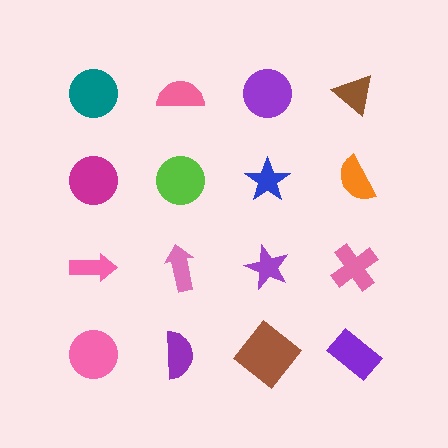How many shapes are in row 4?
4 shapes.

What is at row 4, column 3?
A brown diamond.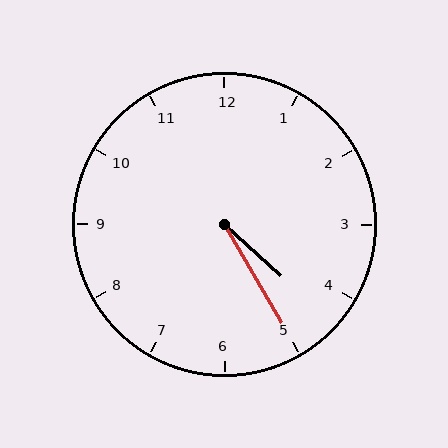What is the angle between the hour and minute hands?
Approximately 18 degrees.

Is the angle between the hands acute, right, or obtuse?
It is acute.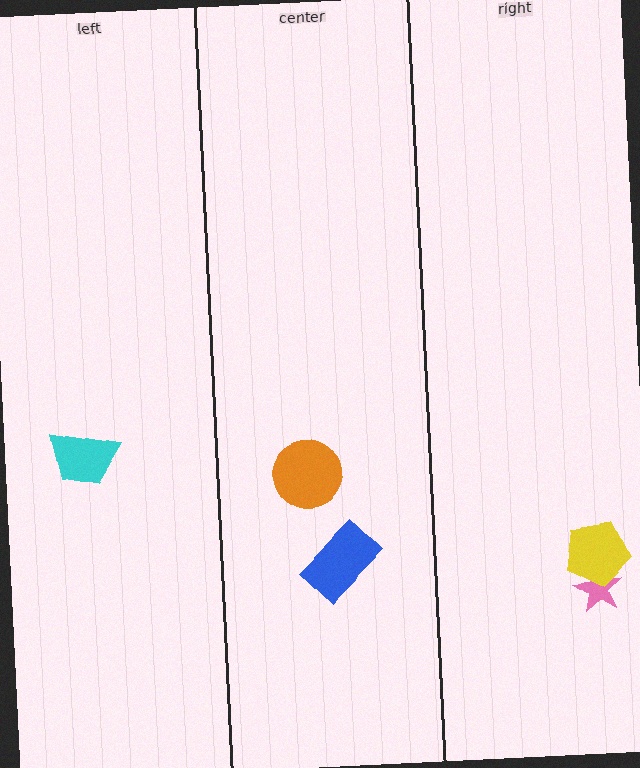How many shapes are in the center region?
2.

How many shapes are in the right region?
2.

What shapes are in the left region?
The cyan trapezoid.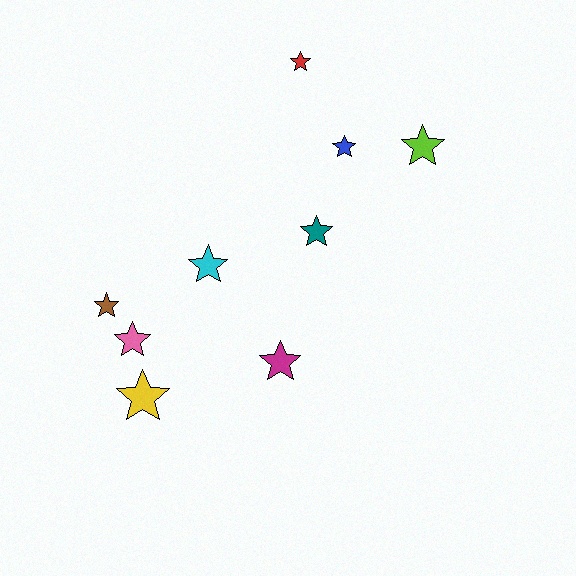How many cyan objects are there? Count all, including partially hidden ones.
There is 1 cyan object.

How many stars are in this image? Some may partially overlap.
There are 9 stars.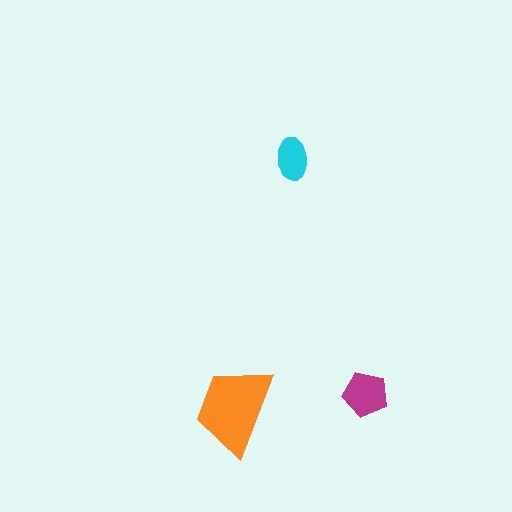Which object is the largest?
The orange trapezoid.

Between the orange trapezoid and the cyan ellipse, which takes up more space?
The orange trapezoid.